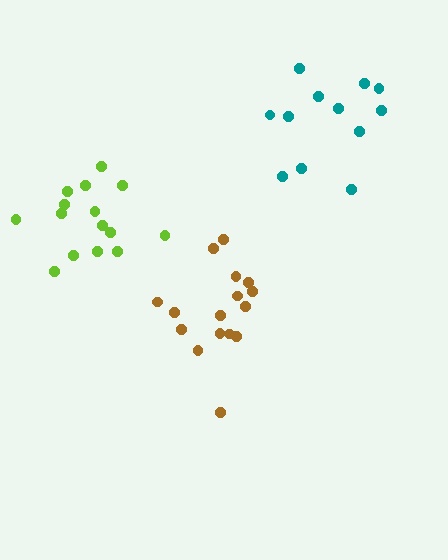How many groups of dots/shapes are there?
There are 3 groups.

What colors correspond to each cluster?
The clusters are colored: teal, lime, brown.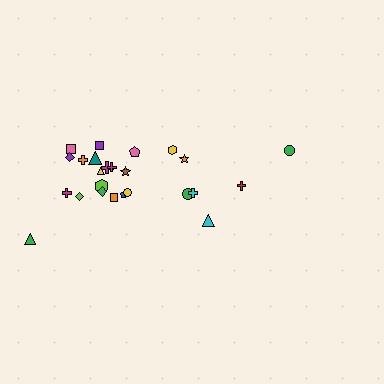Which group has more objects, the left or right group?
The left group.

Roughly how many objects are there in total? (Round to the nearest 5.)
Roughly 25 objects in total.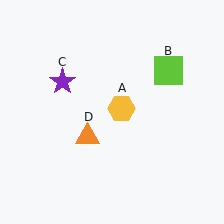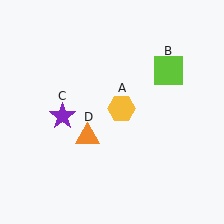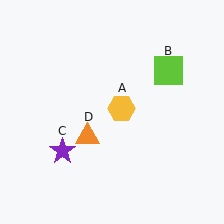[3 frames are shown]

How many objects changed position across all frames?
1 object changed position: purple star (object C).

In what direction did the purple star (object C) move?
The purple star (object C) moved down.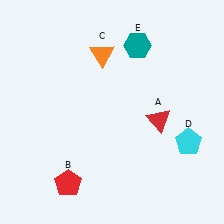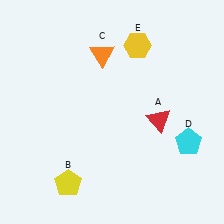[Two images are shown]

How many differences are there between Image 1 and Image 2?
There are 2 differences between the two images.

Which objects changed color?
B changed from red to yellow. E changed from teal to yellow.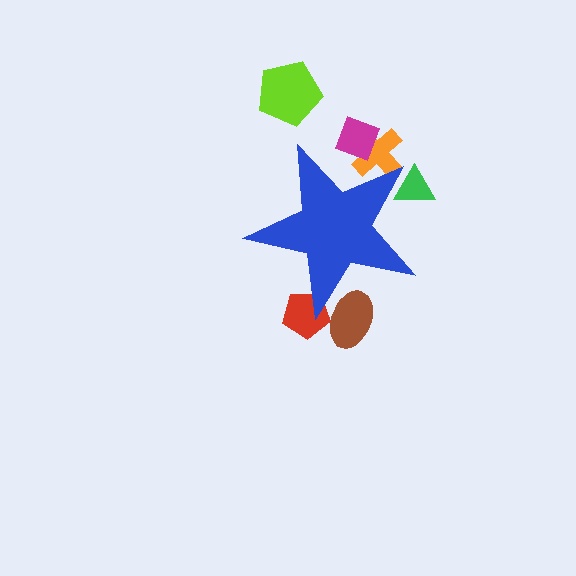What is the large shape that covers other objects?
A blue star.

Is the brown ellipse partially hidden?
Yes, the brown ellipse is partially hidden behind the blue star.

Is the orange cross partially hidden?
Yes, the orange cross is partially hidden behind the blue star.